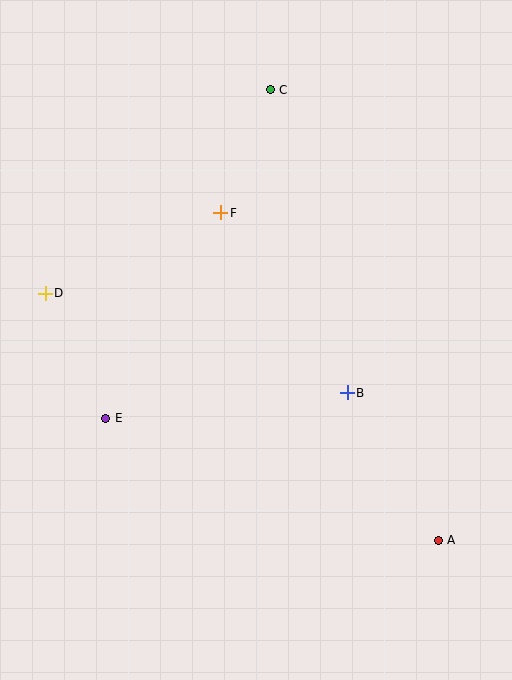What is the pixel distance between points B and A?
The distance between B and A is 174 pixels.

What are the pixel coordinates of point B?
Point B is at (347, 393).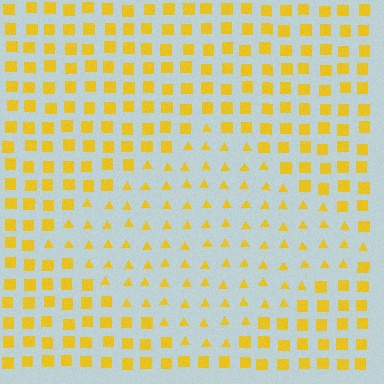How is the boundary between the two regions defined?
The boundary is defined by a change in element shape: triangles inside vs. squares outside. All elements share the same color and spacing.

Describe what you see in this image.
The image is filled with small yellow elements arranged in a uniform grid. A diamond-shaped region contains triangles, while the surrounding area contains squares. The boundary is defined purely by the change in element shape.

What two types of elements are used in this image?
The image uses triangles inside the diamond region and squares outside it.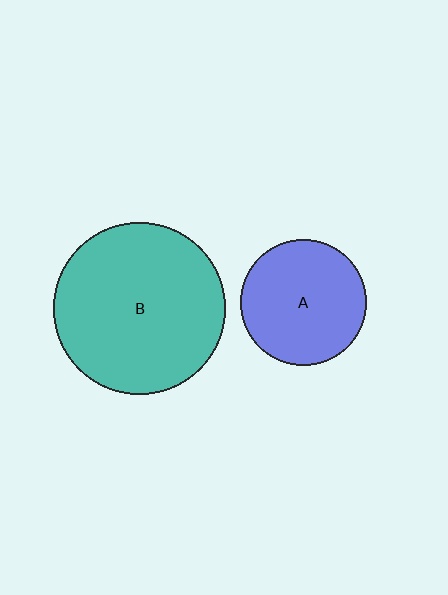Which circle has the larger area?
Circle B (teal).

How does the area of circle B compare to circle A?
Approximately 1.9 times.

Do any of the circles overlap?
No, none of the circles overlap.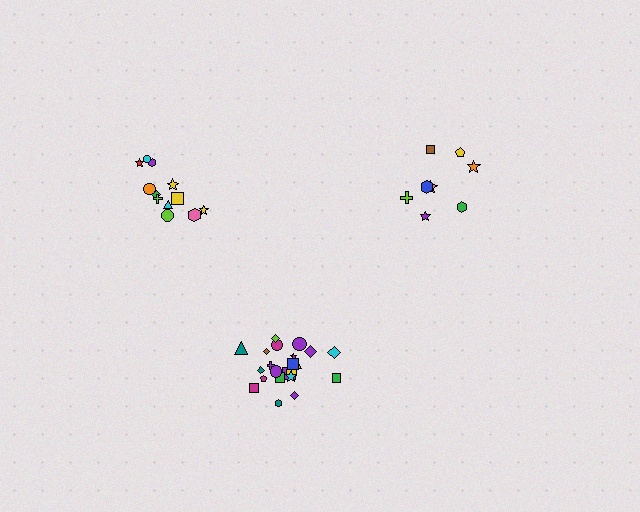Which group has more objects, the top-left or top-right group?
The top-left group.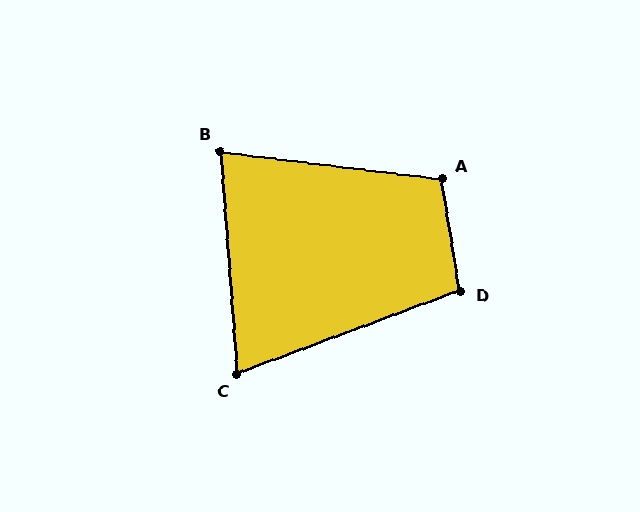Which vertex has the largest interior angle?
A, at approximately 106 degrees.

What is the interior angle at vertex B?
Approximately 79 degrees (acute).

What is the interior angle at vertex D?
Approximately 101 degrees (obtuse).